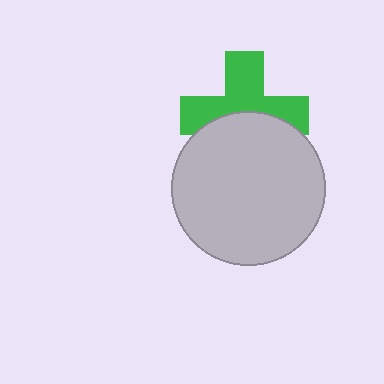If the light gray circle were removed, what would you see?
You would see the complete green cross.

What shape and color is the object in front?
The object in front is a light gray circle.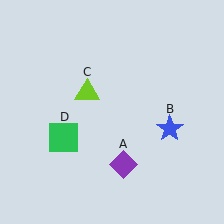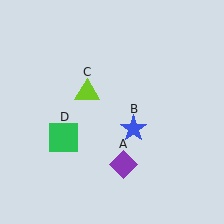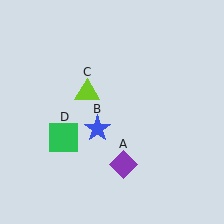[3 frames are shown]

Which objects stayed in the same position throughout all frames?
Purple diamond (object A) and lime triangle (object C) and green square (object D) remained stationary.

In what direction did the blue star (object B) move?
The blue star (object B) moved left.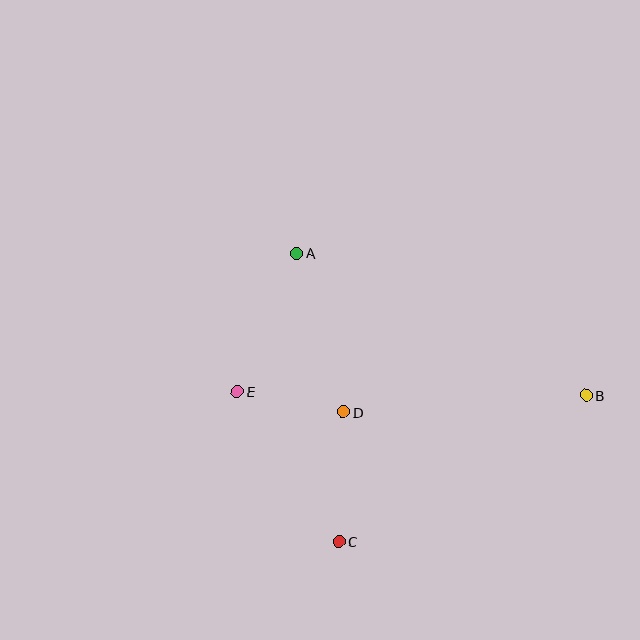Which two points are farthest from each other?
Points B and E are farthest from each other.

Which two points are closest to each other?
Points D and E are closest to each other.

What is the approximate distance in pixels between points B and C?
The distance between B and C is approximately 287 pixels.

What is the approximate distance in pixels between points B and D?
The distance between B and D is approximately 243 pixels.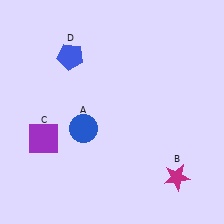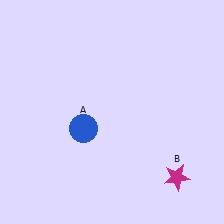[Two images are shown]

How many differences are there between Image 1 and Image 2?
There are 2 differences between the two images.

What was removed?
The purple square (C), the blue pentagon (D) were removed in Image 2.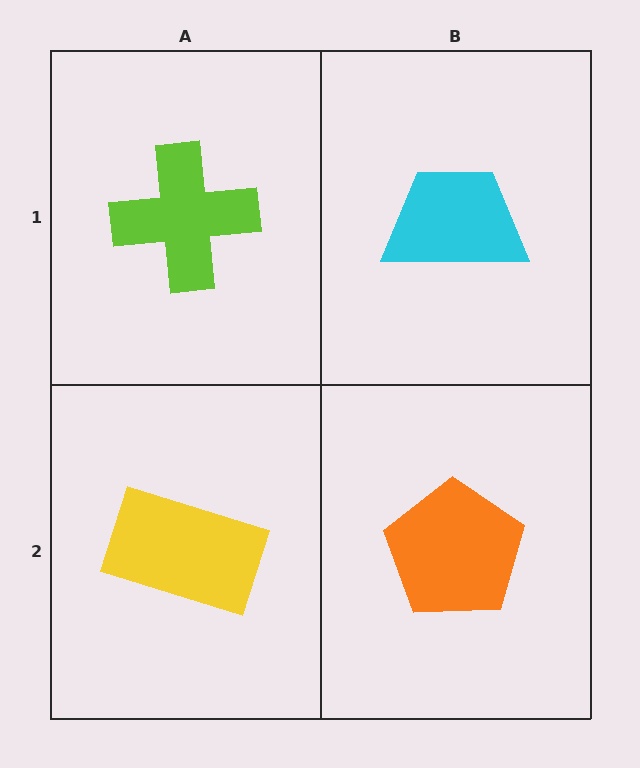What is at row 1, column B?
A cyan trapezoid.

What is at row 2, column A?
A yellow rectangle.